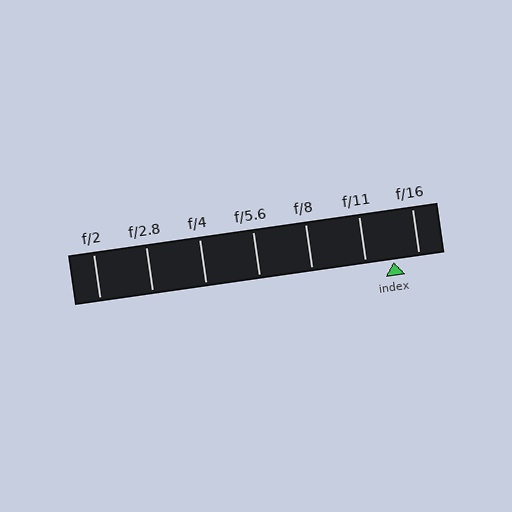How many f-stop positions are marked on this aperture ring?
There are 7 f-stop positions marked.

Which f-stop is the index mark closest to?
The index mark is closest to f/16.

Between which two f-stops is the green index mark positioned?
The index mark is between f/11 and f/16.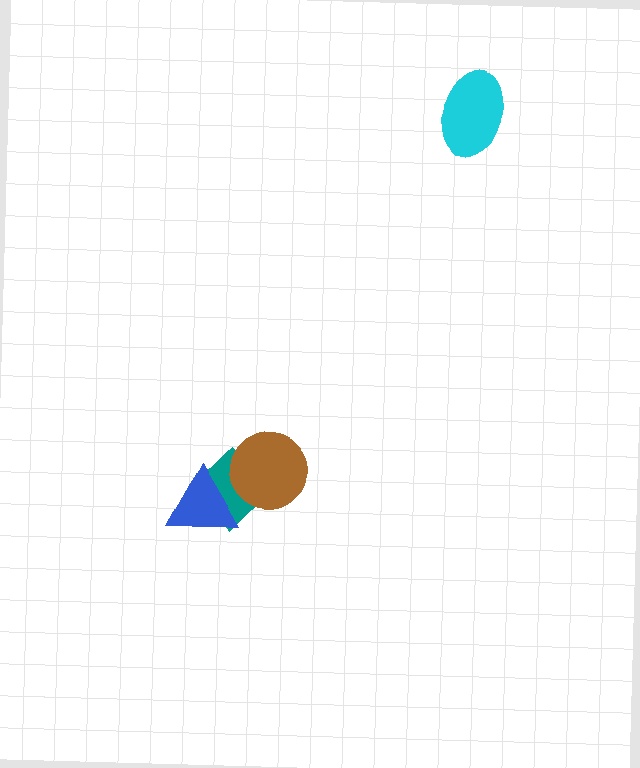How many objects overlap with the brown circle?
1 object overlaps with the brown circle.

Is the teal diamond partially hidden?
Yes, it is partially covered by another shape.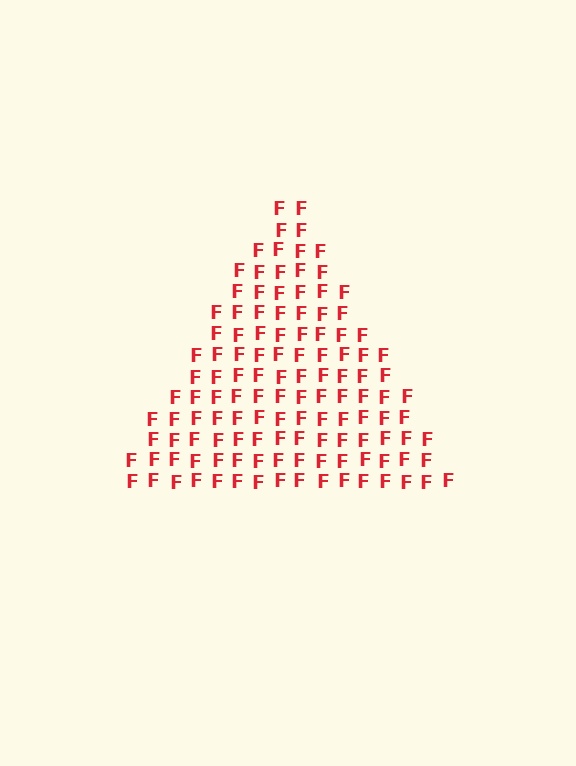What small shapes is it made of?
It is made of small letter F's.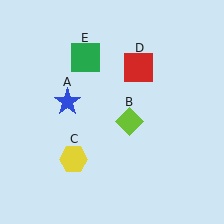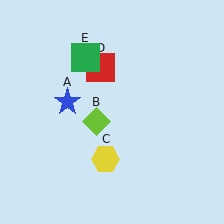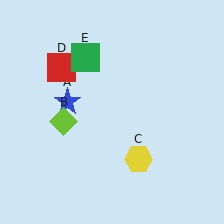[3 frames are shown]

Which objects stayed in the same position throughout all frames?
Blue star (object A) and green square (object E) remained stationary.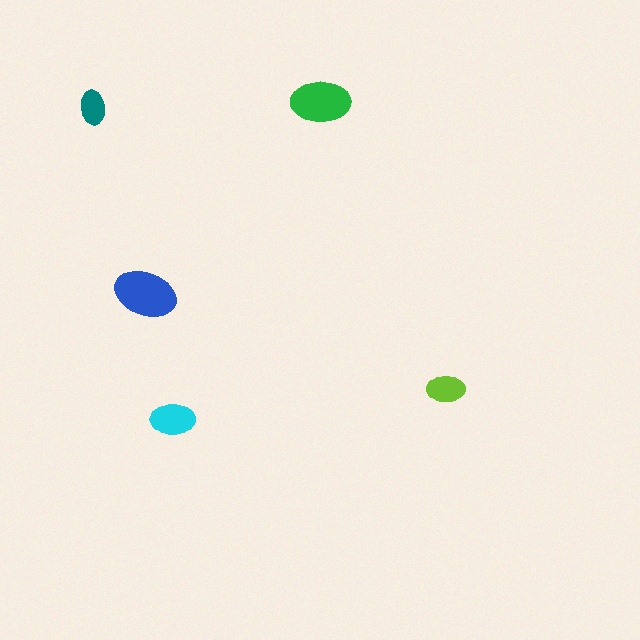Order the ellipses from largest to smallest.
the blue one, the green one, the cyan one, the lime one, the teal one.